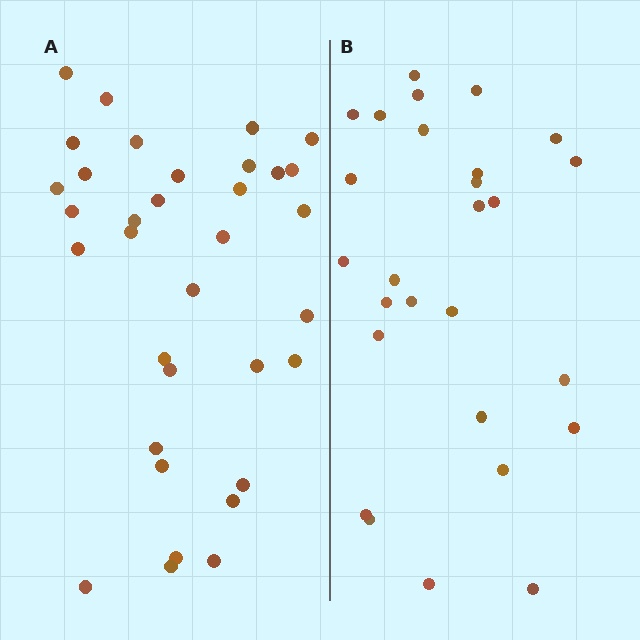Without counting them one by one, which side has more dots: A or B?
Region A (the left region) has more dots.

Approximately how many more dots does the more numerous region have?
Region A has roughly 8 or so more dots than region B.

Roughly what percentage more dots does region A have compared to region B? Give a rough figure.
About 25% more.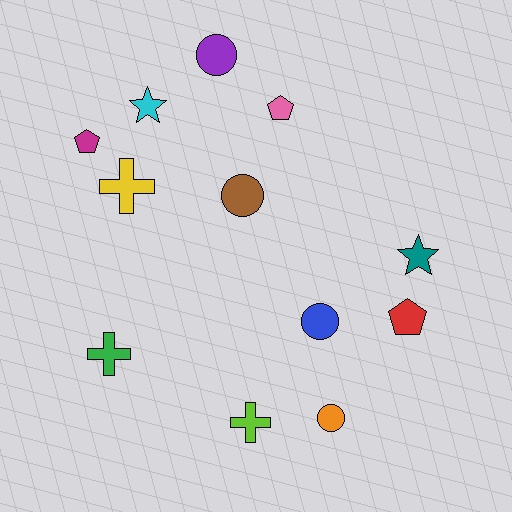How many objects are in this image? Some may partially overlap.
There are 12 objects.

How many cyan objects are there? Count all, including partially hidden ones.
There is 1 cyan object.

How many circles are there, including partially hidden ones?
There are 4 circles.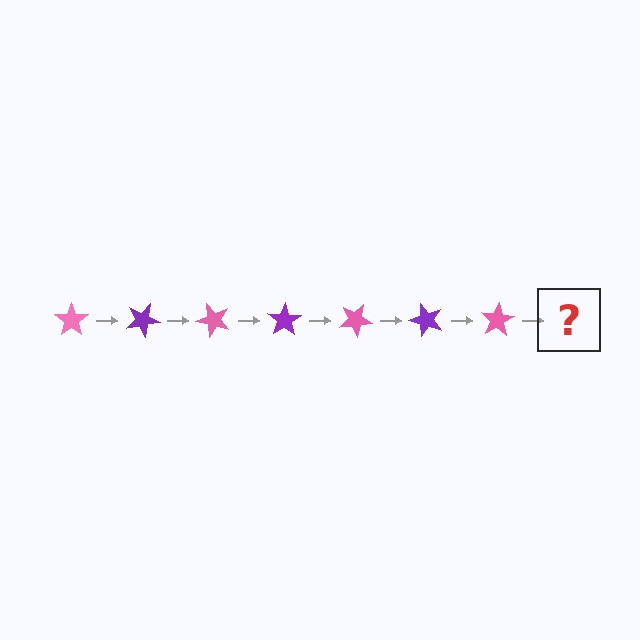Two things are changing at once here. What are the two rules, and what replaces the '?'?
The two rules are that it rotates 25 degrees each step and the color cycles through pink and purple. The '?' should be a purple star, rotated 175 degrees from the start.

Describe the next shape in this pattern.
It should be a purple star, rotated 175 degrees from the start.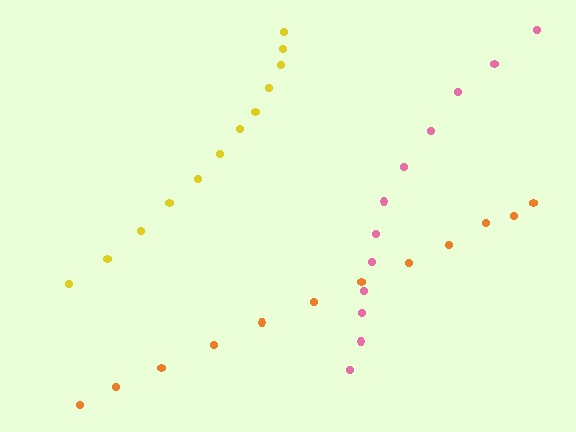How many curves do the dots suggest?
There are 3 distinct paths.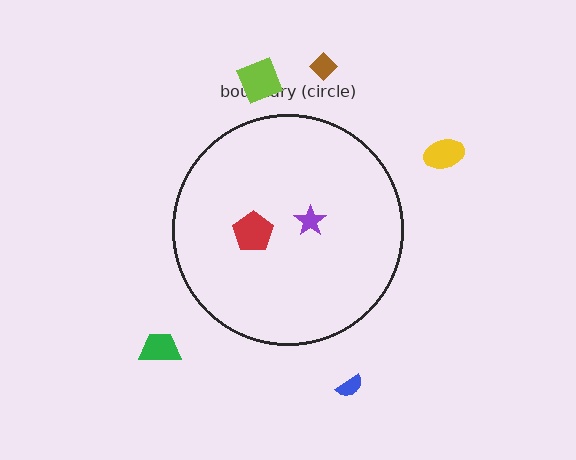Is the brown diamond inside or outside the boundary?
Outside.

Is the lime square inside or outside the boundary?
Outside.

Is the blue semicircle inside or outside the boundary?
Outside.